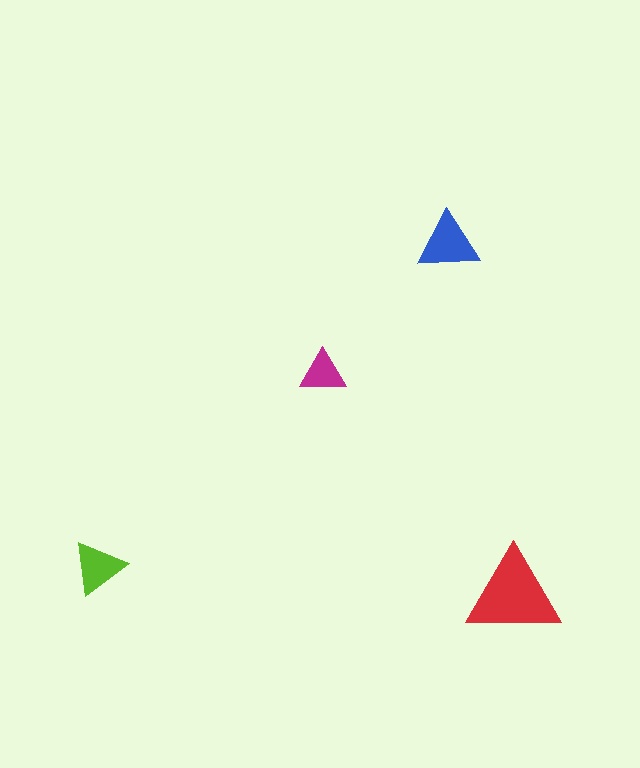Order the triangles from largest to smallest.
the red one, the blue one, the lime one, the magenta one.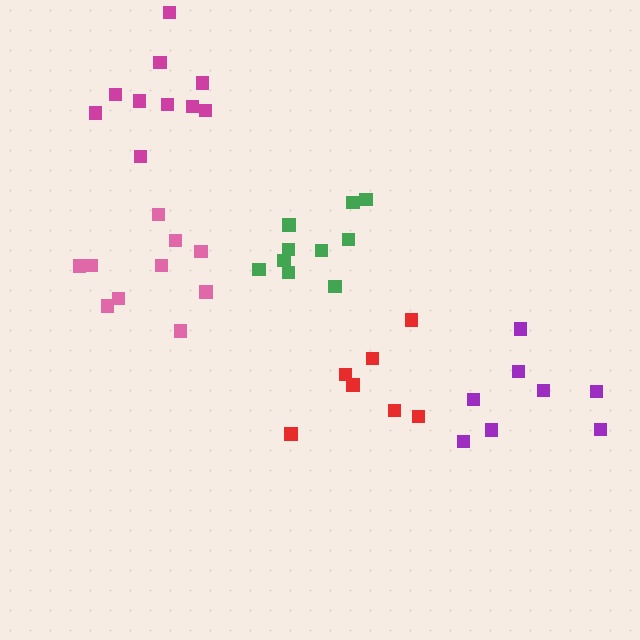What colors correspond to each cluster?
The clusters are colored: purple, pink, red, magenta, green.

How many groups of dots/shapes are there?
There are 5 groups.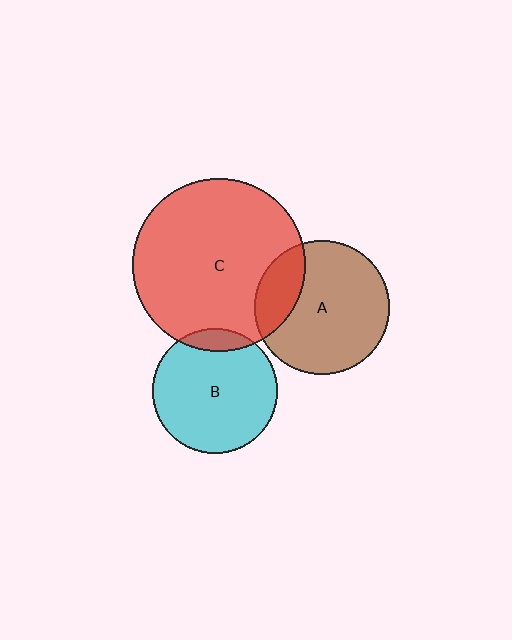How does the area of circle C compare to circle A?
Approximately 1.7 times.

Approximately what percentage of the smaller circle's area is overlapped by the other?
Approximately 20%.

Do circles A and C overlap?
Yes.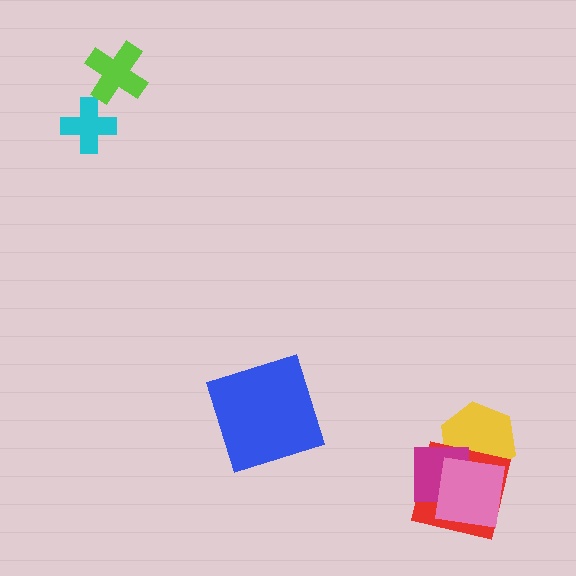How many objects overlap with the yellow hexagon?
3 objects overlap with the yellow hexagon.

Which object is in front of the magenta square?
The pink square is in front of the magenta square.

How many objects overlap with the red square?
3 objects overlap with the red square.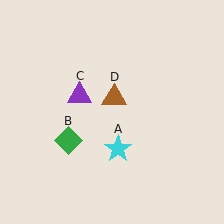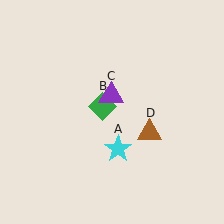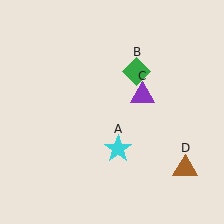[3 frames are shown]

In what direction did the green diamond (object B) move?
The green diamond (object B) moved up and to the right.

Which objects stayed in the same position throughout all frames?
Cyan star (object A) remained stationary.